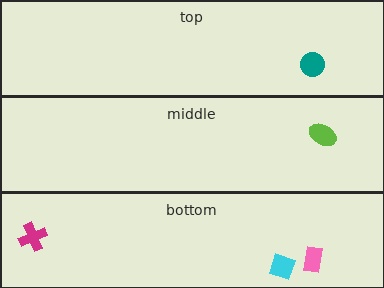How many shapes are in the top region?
1.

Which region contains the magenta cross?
The bottom region.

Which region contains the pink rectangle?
The bottom region.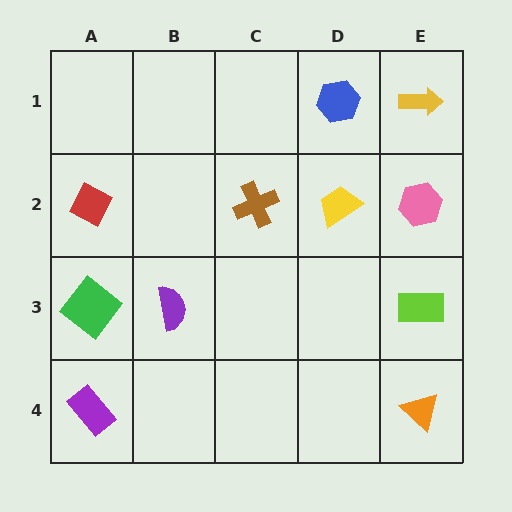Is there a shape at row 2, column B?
No, that cell is empty.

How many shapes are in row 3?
3 shapes.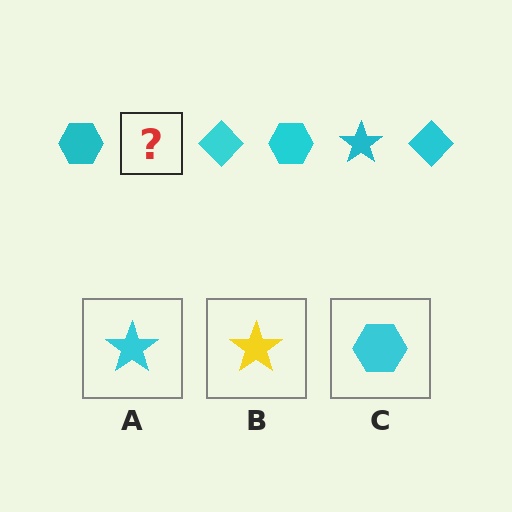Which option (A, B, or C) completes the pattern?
A.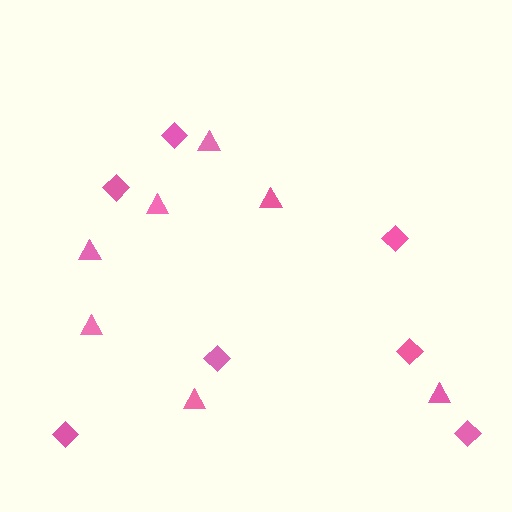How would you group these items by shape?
There are 2 groups: one group of triangles (7) and one group of diamonds (7).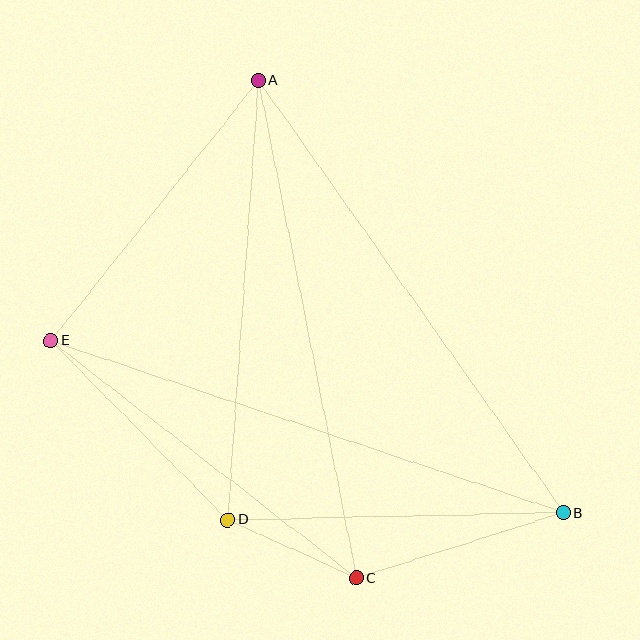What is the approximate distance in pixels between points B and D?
The distance between B and D is approximately 335 pixels.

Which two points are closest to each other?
Points C and D are closest to each other.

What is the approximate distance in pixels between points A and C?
The distance between A and C is approximately 507 pixels.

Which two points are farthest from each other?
Points B and E are farthest from each other.